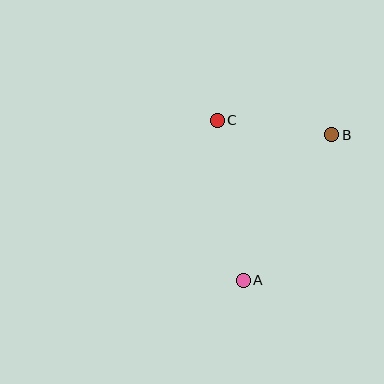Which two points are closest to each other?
Points B and C are closest to each other.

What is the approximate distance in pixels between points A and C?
The distance between A and C is approximately 162 pixels.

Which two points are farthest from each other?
Points A and B are farthest from each other.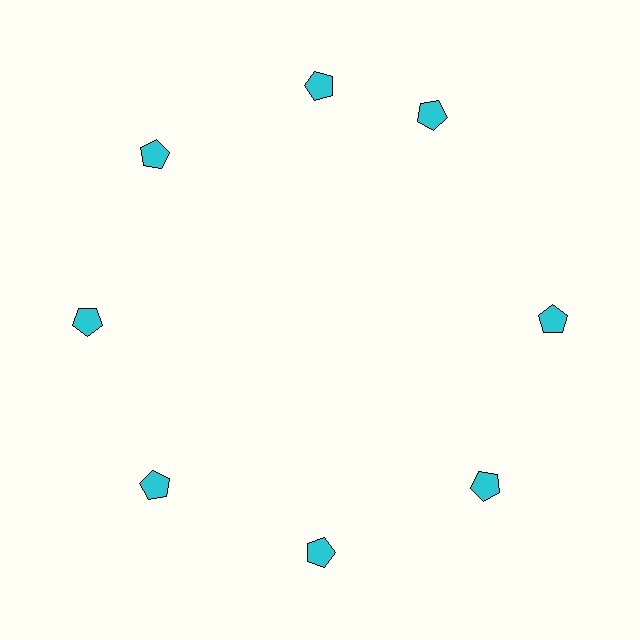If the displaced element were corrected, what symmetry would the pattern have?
It would have 8-fold rotational symmetry — the pattern would map onto itself every 45 degrees.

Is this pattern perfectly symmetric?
No. The 8 cyan pentagons are arranged in a ring, but one element near the 2 o'clock position is rotated out of alignment along the ring, breaking the 8-fold rotational symmetry.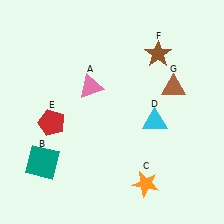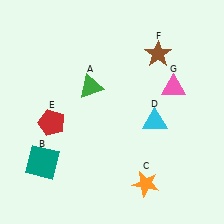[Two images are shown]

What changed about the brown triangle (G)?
In Image 1, G is brown. In Image 2, it changed to pink.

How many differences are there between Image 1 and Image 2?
There are 2 differences between the two images.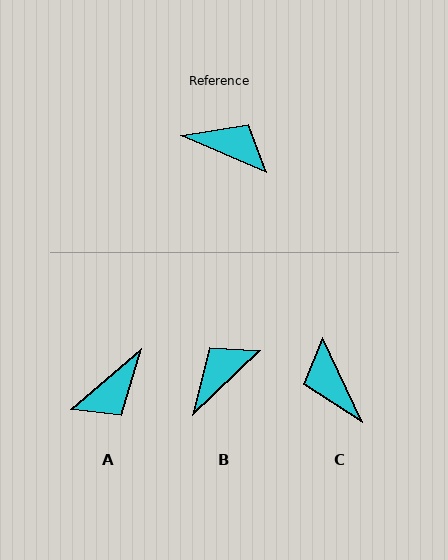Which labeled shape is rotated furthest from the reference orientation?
C, about 138 degrees away.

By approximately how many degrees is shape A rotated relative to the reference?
Approximately 116 degrees clockwise.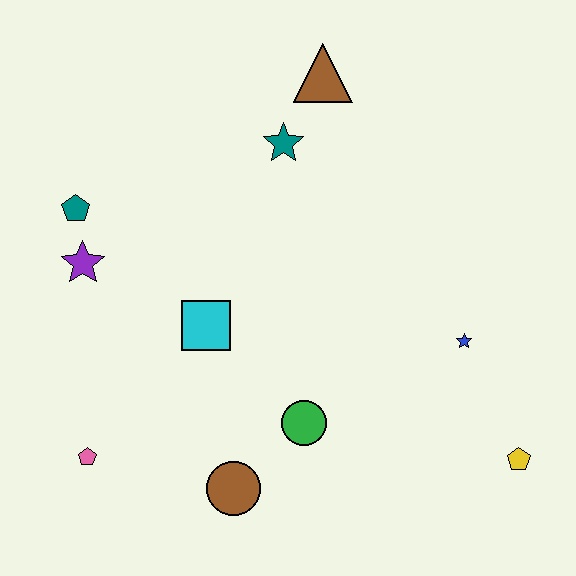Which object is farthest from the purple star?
The yellow pentagon is farthest from the purple star.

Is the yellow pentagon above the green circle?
No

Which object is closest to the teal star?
The brown triangle is closest to the teal star.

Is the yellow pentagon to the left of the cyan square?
No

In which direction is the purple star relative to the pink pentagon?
The purple star is above the pink pentagon.